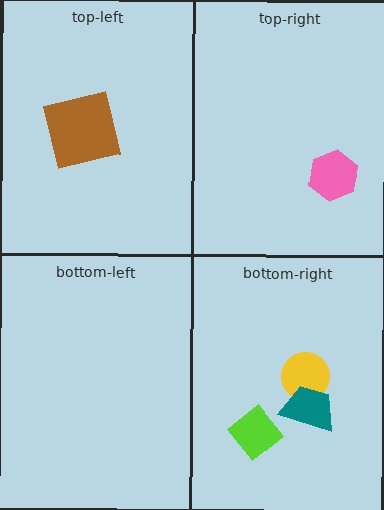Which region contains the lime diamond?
The bottom-right region.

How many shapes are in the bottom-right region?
3.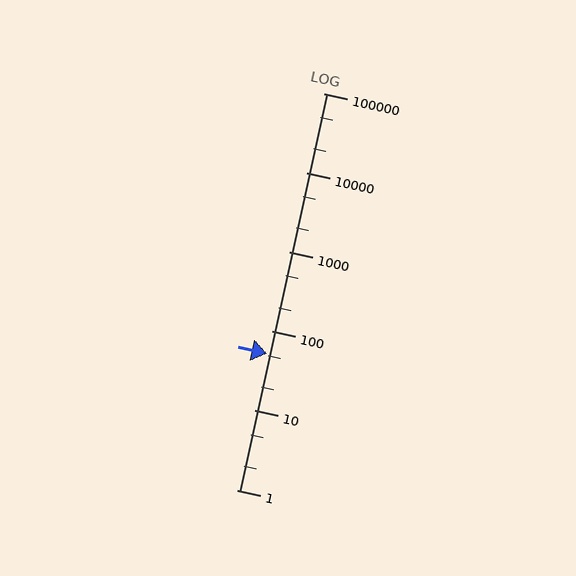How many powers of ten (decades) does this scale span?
The scale spans 5 decades, from 1 to 100000.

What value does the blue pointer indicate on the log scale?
The pointer indicates approximately 52.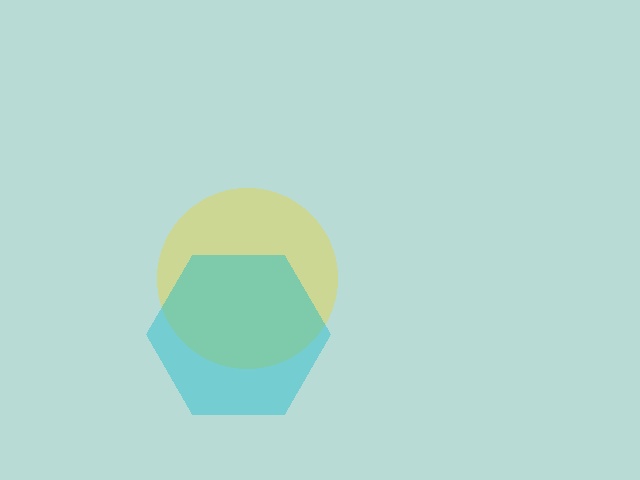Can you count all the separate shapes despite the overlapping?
Yes, there are 2 separate shapes.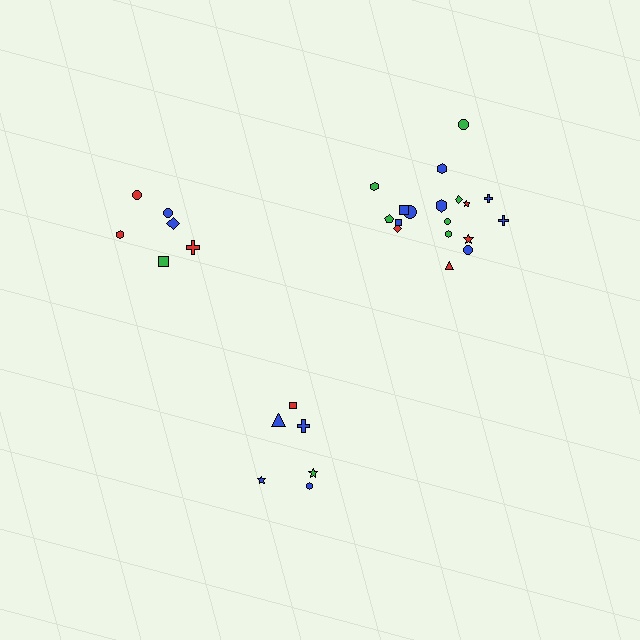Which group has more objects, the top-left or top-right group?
The top-right group.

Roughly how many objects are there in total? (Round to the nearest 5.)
Roughly 30 objects in total.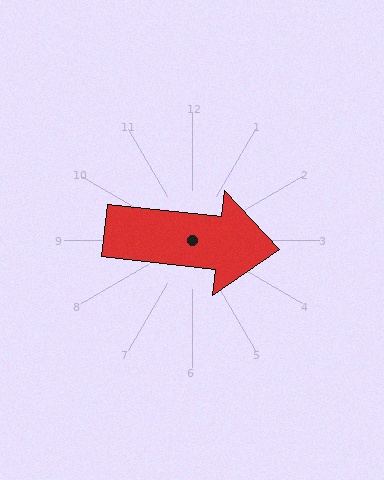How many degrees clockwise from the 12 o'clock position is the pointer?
Approximately 96 degrees.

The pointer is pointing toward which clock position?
Roughly 3 o'clock.